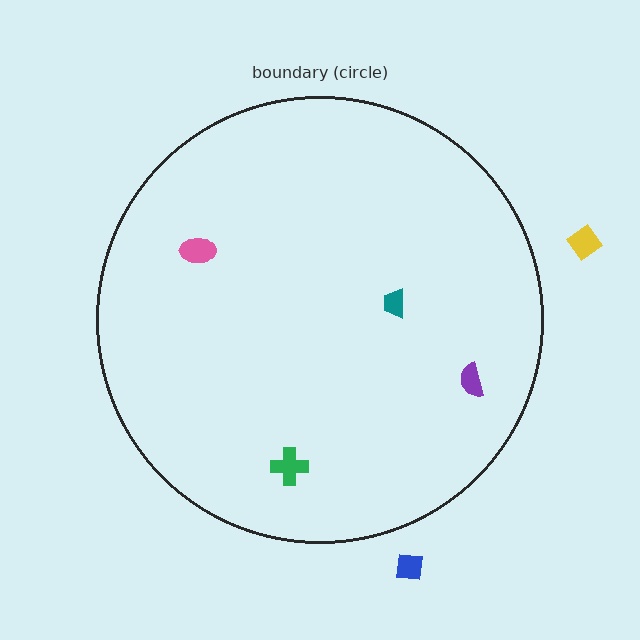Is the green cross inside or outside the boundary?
Inside.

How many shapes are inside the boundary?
4 inside, 2 outside.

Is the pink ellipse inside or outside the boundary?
Inside.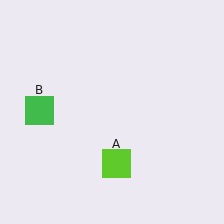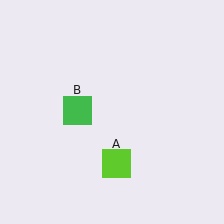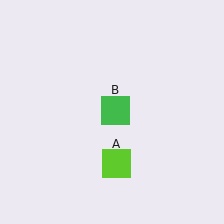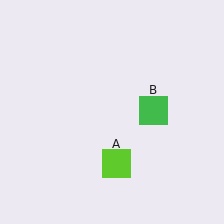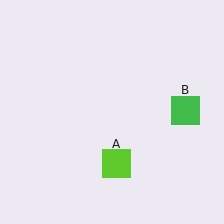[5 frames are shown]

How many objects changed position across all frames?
1 object changed position: green square (object B).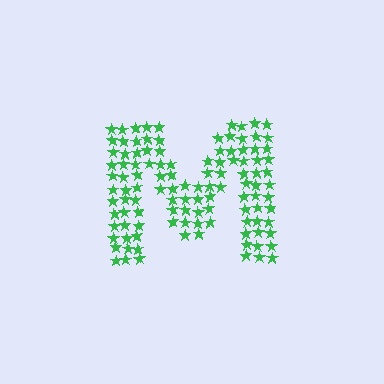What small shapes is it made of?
It is made of small stars.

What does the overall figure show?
The overall figure shows the letter M.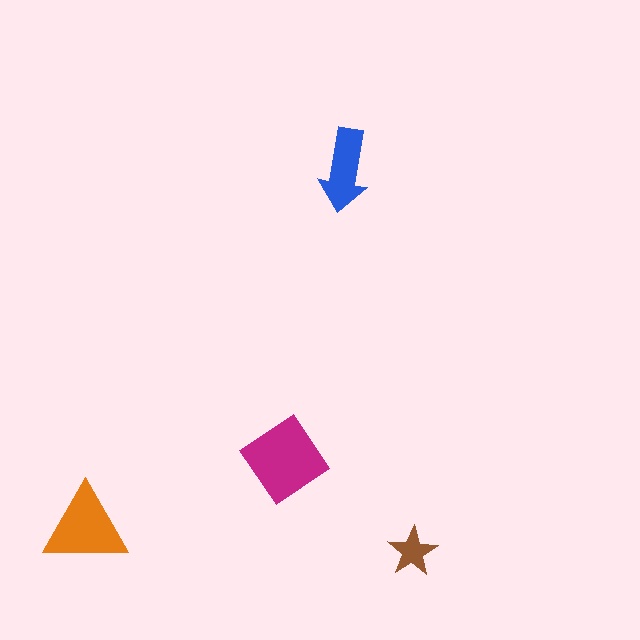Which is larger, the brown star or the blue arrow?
The blue arrow.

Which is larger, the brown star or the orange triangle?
The orange triangle.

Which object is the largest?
The magenta diamond.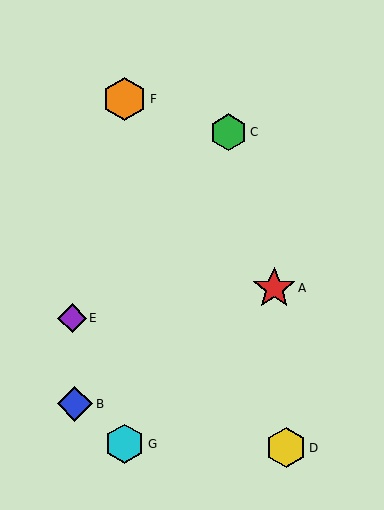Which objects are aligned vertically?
Objects F, G are aligned vertically.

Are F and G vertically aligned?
Yes, both are at x≈125.